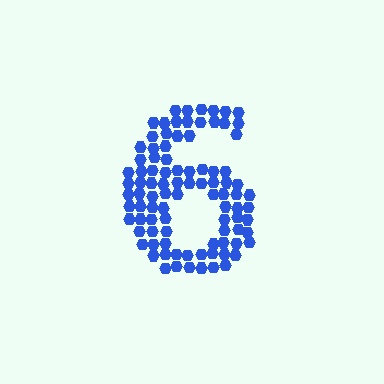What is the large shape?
The large shape is the digit 6.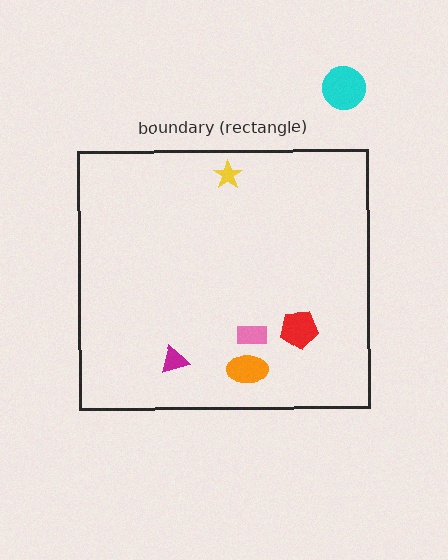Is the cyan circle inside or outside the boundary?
Outside.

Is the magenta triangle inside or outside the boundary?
Inside.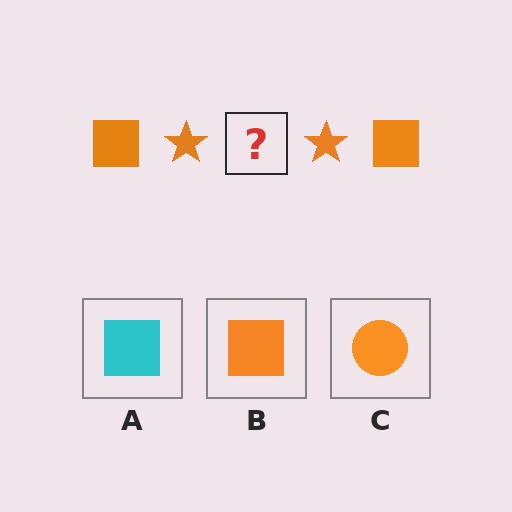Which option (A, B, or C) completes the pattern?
B.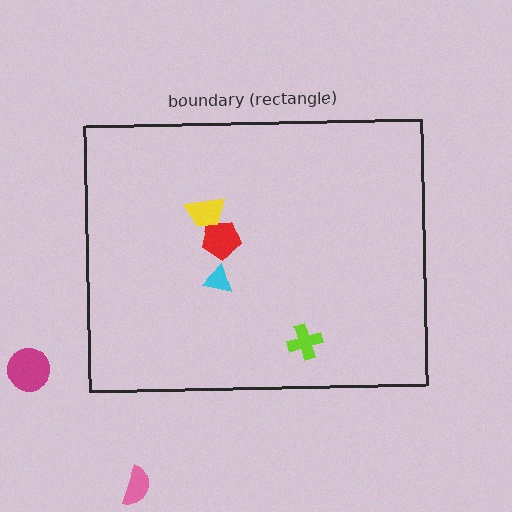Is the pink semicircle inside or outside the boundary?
Outside.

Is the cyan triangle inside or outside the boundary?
Inside.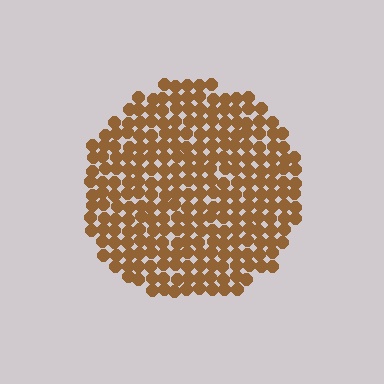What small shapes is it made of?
It is made of small circles.